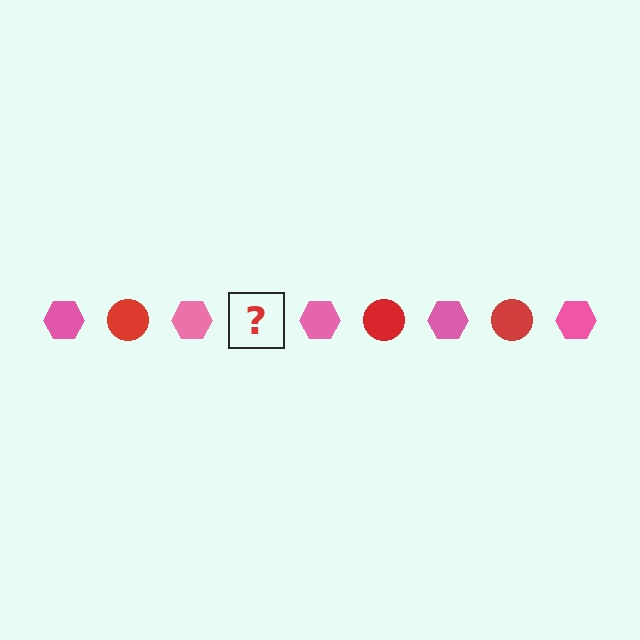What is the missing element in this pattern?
The missing element is a red circle.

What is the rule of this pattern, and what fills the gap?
The rule is that the pattern alternates between pink hexagon and red circle. The gap should be filled with a red circle.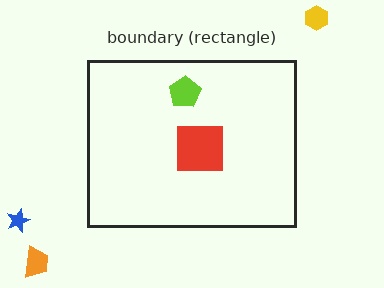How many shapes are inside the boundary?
2 inside, 3 outside.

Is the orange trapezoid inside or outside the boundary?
Outside.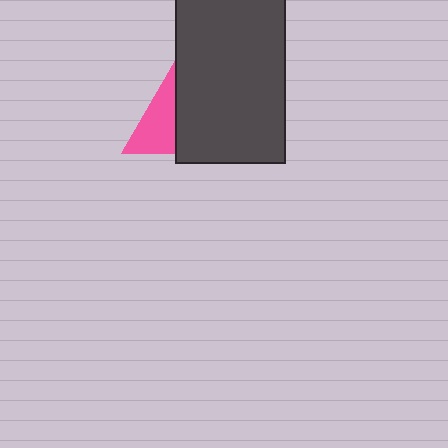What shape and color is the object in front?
The object in front is a dark gray rectangle.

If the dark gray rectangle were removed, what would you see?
You would see the complete pink triangle.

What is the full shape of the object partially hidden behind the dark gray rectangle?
The partially hidden object is a pink triangle.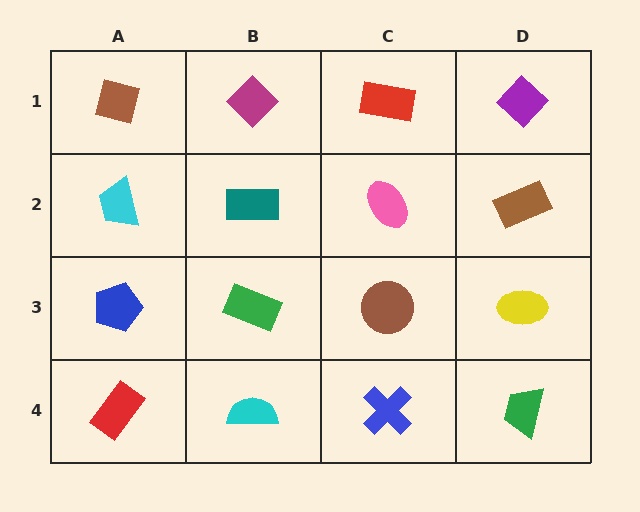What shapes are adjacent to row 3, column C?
A pink ellipse (row 2, column C), a blue cross (row 4, column C), a green rectangle (row 3, column B), a yellow ellipse (row 3, column D).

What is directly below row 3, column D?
A green trapezoid.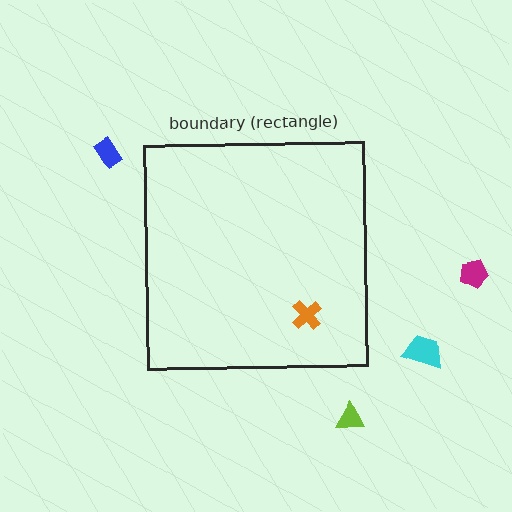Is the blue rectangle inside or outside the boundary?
Outside.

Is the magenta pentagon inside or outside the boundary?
Outside.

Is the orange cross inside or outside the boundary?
Inside.